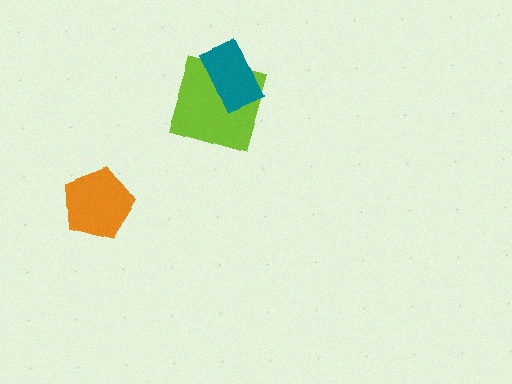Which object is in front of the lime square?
The teal rectangle is in front of the lime square.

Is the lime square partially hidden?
Yes, it is partially covered by another shape.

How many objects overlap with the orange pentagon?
0 objects overlap with the orange pentagon.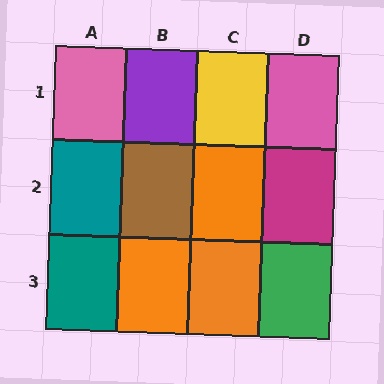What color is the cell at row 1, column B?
Purple.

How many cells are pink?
2 cells are pink.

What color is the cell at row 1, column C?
Yellow.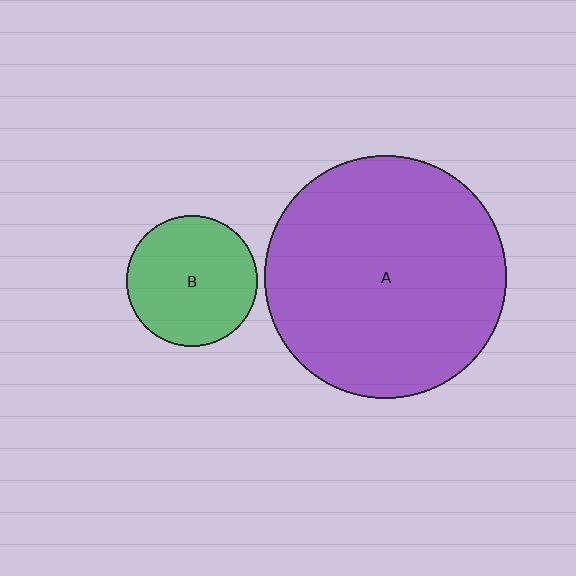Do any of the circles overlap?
No, none of the circles overlap.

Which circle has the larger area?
Circle A (purple).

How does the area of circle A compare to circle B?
Approximately 3.4 times.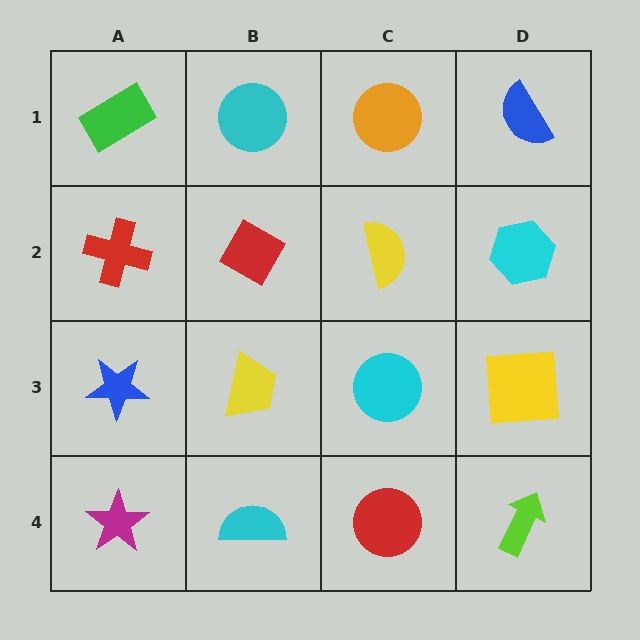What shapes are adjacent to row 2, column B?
A cyan circle (row 1, column B), a yellow trapezoid (row 3, column B), a red cross (row 2, column A), a yellow semicircle (row 2, column C).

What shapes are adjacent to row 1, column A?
A red cross (row 2, column A), a cyan circle (row 1, column B).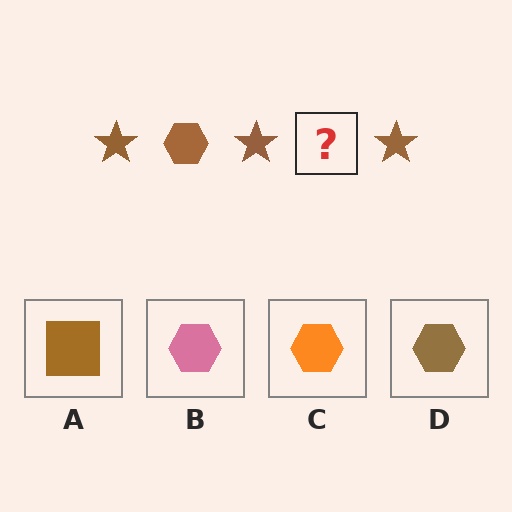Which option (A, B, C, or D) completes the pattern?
D.